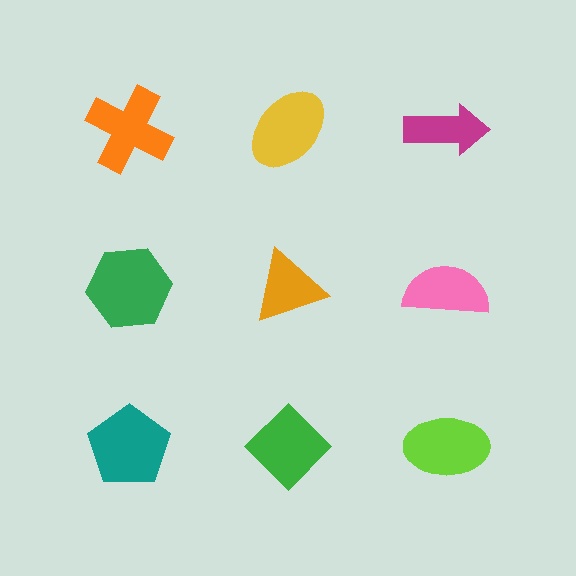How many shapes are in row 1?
3 shapes.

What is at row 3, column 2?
A green diamond.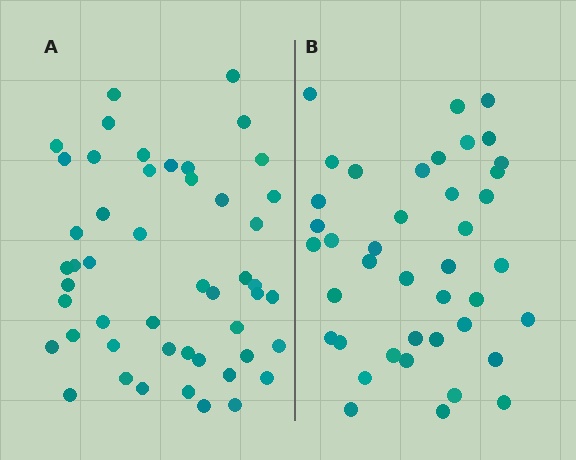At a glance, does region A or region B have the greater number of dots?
Region A (the left region) has more dots.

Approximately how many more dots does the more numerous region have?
Region A has roughly 8 or so more dots than region B.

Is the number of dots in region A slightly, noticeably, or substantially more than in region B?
Region A has only slightly more — the two regions are fairly close. The ratio is roughly 1.2 to 1.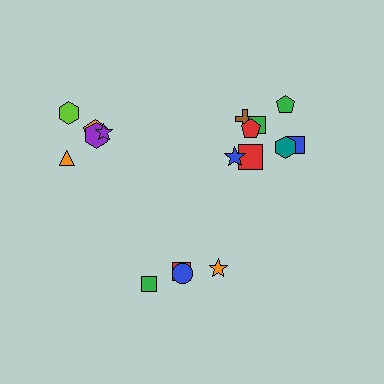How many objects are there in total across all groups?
There are 17 objects.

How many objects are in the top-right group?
There are 8 objects.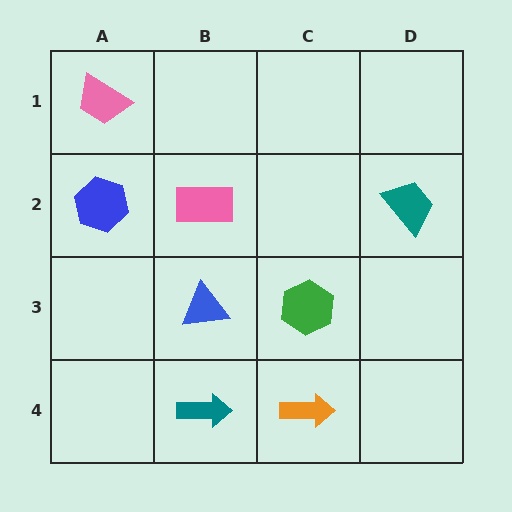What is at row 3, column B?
A blue triangle.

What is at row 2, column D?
A teal trapezoid.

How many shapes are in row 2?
3 shapes.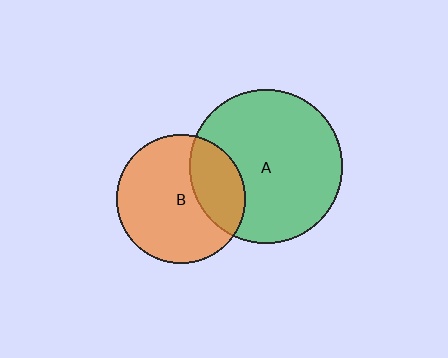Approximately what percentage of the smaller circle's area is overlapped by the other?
Approximately 30%.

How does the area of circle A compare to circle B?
Approximately 1.4 times.